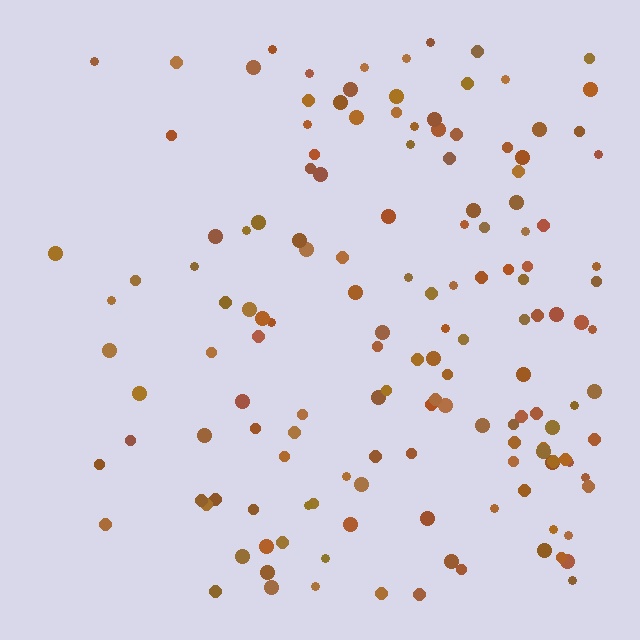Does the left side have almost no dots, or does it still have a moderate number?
Still a moderate number, just noticeably fewer than the right.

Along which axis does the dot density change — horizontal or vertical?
Horizontal.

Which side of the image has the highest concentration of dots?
The right.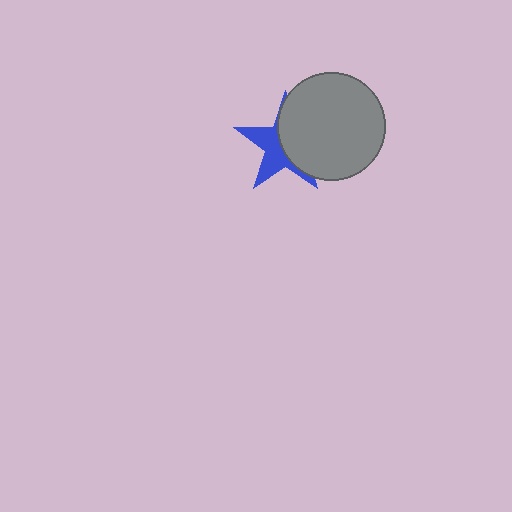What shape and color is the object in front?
The object in front is a gray circle.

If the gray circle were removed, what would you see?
You would see the complete blue star.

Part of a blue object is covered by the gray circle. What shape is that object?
It is a star.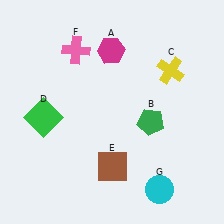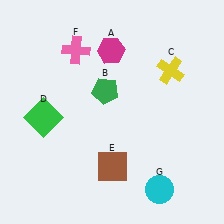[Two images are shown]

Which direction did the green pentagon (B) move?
The green pentagon (B) moved left.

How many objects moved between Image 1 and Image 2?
1 object moved between the two images.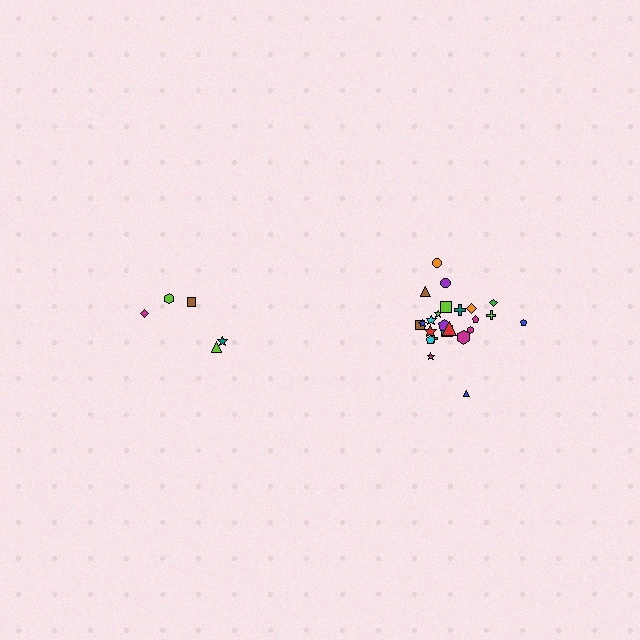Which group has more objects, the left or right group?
The right group.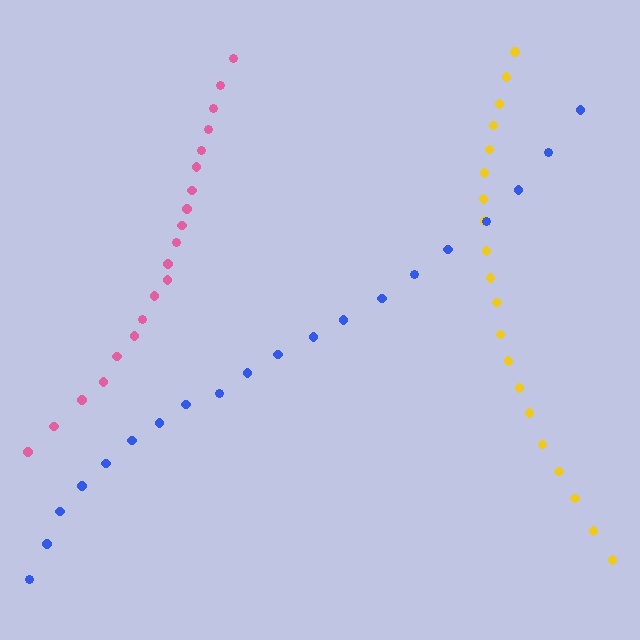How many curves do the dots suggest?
There are 3 distinct paths.